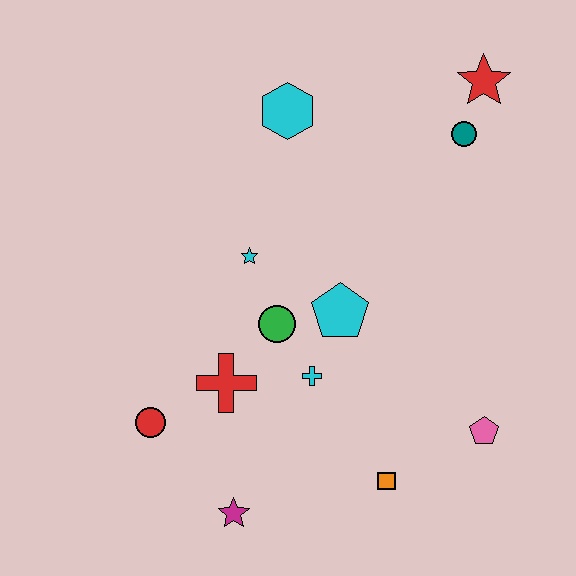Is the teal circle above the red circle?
Yes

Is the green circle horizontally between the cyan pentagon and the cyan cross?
No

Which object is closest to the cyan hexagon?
The cyan star is closest to the cyan hexagon.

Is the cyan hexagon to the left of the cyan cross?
Yes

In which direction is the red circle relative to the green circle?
The red circle is to the left of the green circle.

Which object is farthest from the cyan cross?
The red star is farthest from the cyan cross.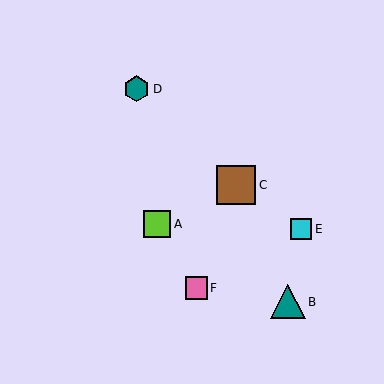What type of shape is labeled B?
Shape B is a teal triangle.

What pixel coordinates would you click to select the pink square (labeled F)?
Click at (196, 288) to select the pink square F.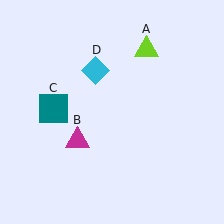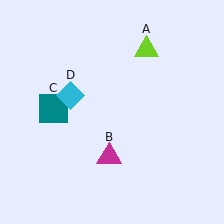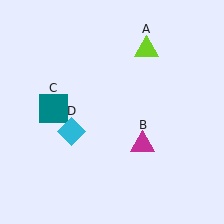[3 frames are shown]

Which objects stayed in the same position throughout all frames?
Lime triangle (object A) and teal square (object C) remained stationary.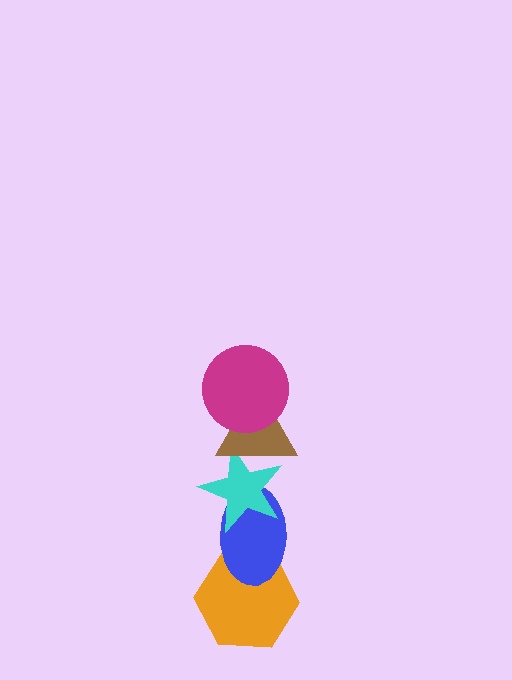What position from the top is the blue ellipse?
The blue ellipse is 4th from the top.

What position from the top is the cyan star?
The cyan star is 3rd from the top.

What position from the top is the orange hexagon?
The orange hexagon is 5th from the top.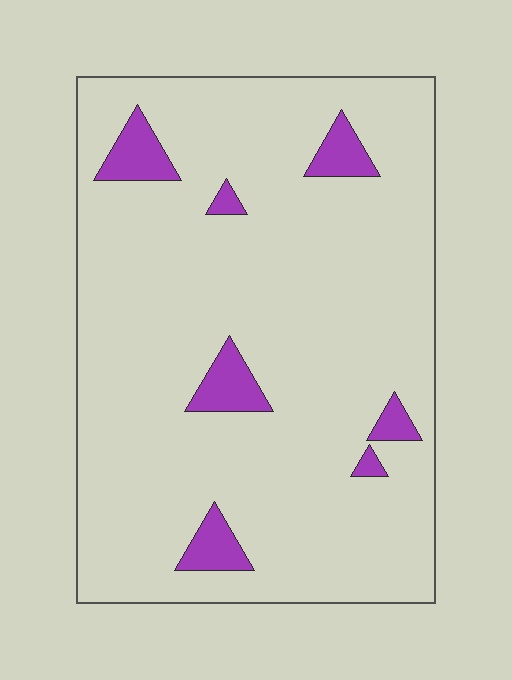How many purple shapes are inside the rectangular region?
7.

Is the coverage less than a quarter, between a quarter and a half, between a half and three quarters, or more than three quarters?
Less than a quarter.